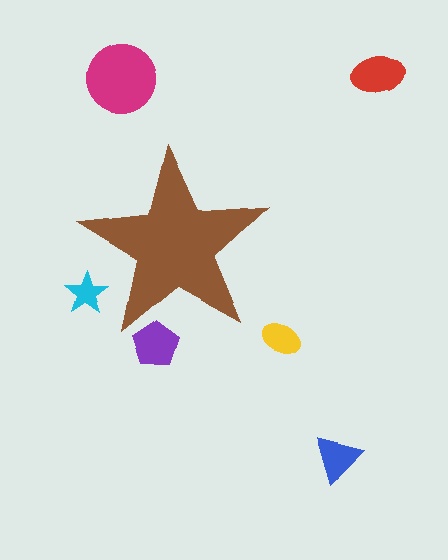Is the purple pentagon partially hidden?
Yes, the purple pentagon is partially hidden behind the brown star.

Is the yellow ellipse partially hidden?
No, the yellow ellipse is fully visible.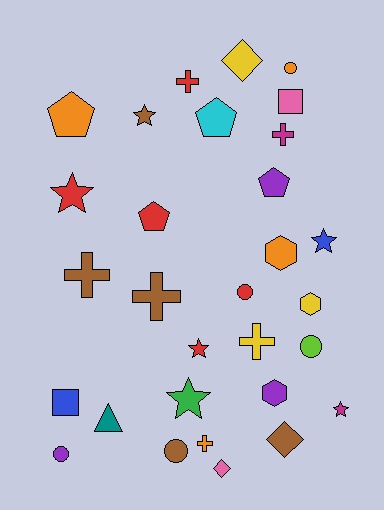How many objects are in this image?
There are 30 objects.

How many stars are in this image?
There are 6 stars.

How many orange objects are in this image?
There are 4 orange objects.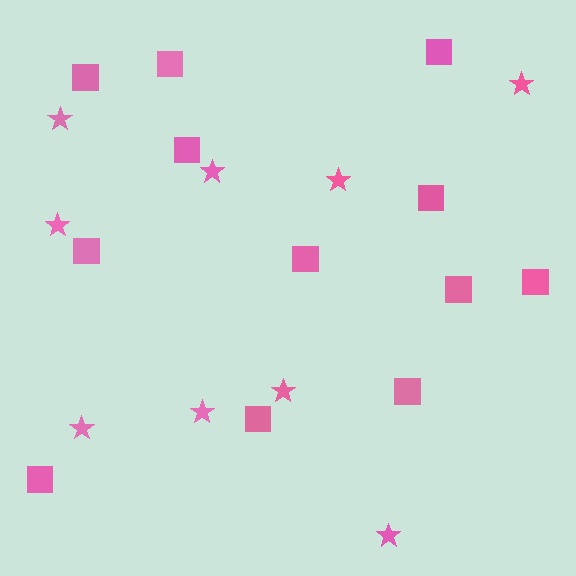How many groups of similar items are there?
There are 2 groups: one group of stars (9) and one group of squares (12).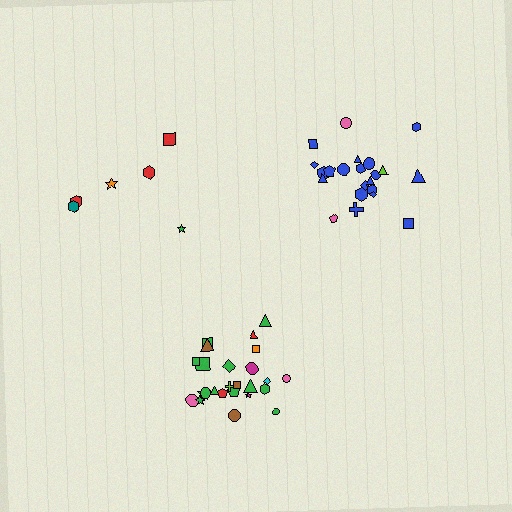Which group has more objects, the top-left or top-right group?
The top-right group.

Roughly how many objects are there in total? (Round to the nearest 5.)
Roughly 55 objects in total.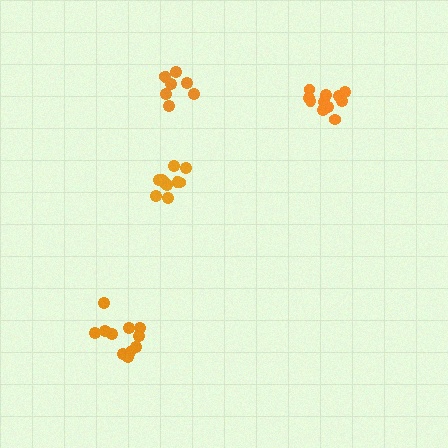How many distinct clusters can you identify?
There are 4 distinct clusters.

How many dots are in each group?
Group 1: 8 dots, Group 2: 11 dots, Group 3: 11 dots, Group 4: 10 dots (40 total).